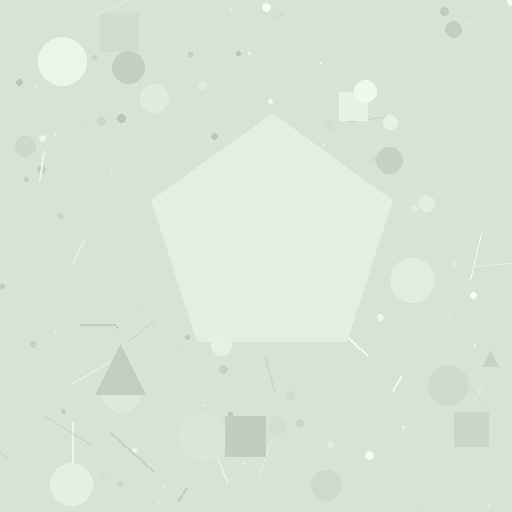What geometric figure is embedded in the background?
A pentagon is embedded in the background.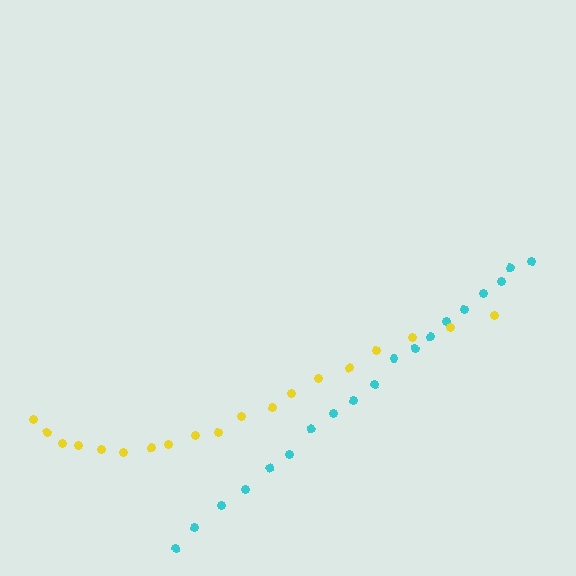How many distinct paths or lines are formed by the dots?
There are 2 distinct paths.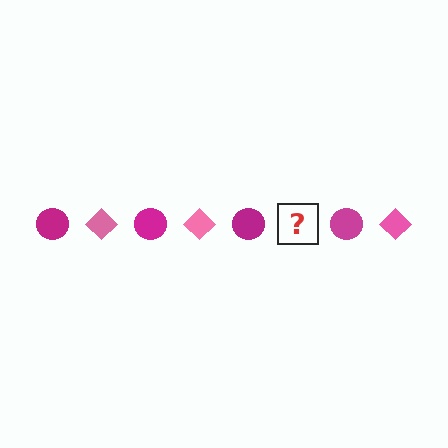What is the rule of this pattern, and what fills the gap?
The rule is that the pattern alternates between magenta circle and pink diamond. The gap should be filled with a pink diamond.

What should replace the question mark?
The question mark should be replaced with a pink diamond.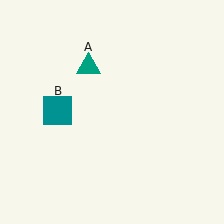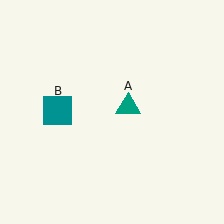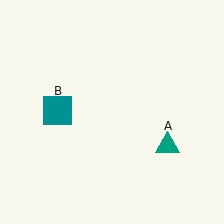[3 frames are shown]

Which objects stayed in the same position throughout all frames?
Teal square (object B) remained stationary.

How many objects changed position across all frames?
1 object changed position: teal triangle (object A).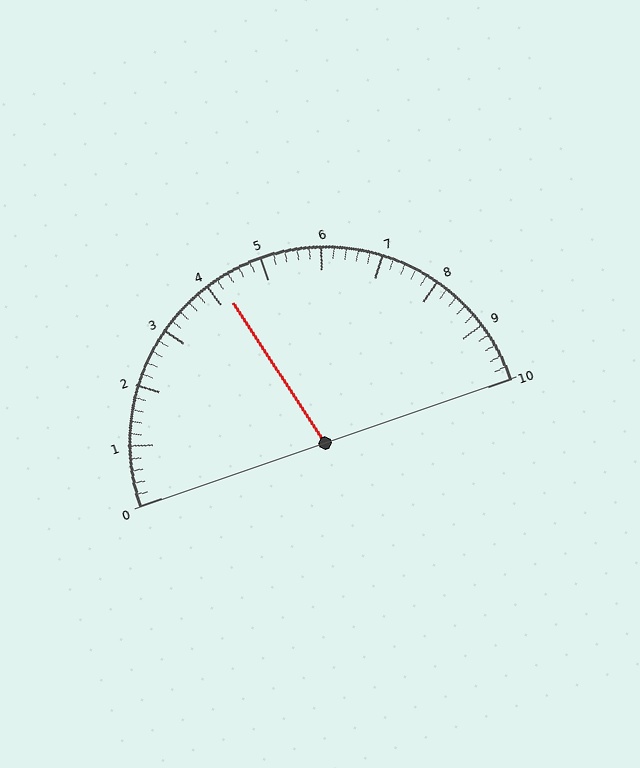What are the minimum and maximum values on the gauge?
The gauge ranges from 0 to 10.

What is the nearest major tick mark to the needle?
The nearest major tick mark is 4.